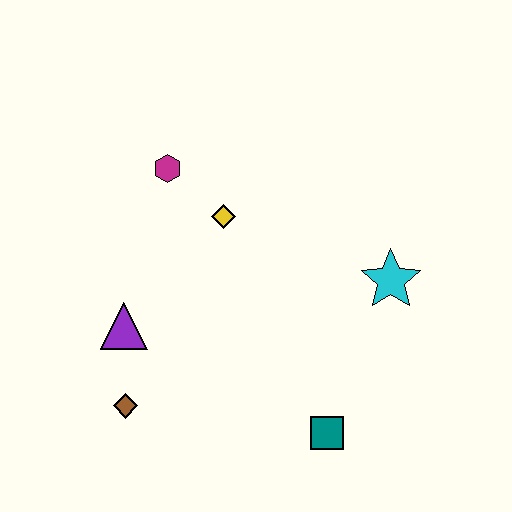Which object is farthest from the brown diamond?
The cyan star is farthest from the brown diamond.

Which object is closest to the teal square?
The cyan star is closest to the teal square.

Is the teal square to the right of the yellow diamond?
Yes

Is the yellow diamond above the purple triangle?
Yes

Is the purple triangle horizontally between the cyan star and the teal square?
No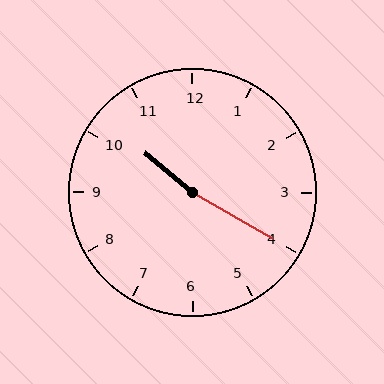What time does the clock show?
10:20.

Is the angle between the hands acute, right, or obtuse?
It is obtuse.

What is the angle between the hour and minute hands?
Approximately 170 degrees.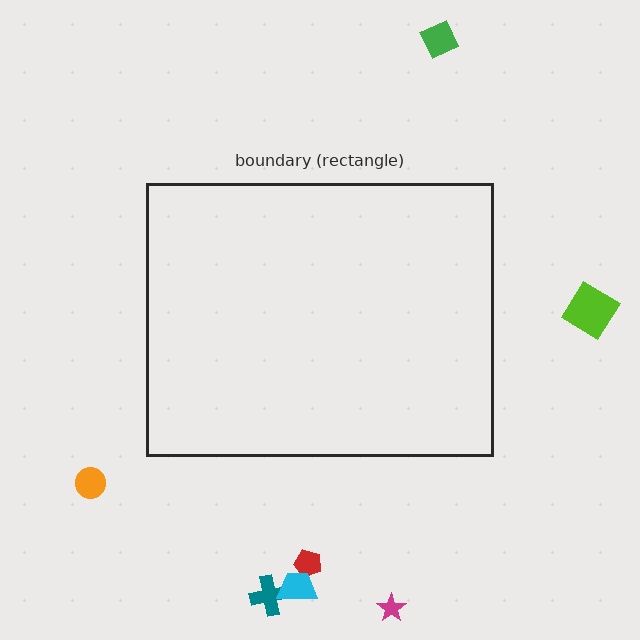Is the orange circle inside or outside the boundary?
Outside.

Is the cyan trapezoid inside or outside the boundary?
Outside.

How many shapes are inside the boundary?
0 inside, 7 outside.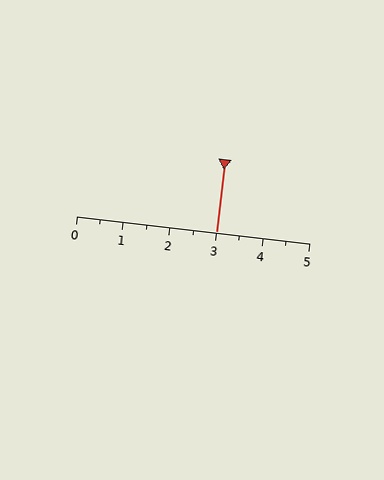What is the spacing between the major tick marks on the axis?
The major ticks are spaced 1 apart.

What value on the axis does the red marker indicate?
The marker indicates approximately 3.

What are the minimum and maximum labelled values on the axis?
The axis runs from 0 to 5.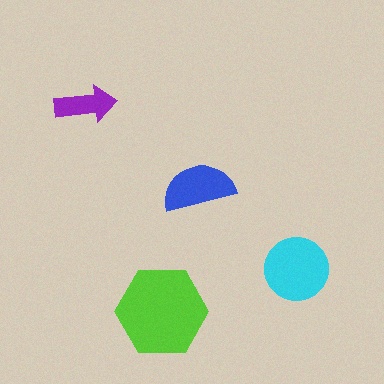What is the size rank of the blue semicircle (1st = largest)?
3rd.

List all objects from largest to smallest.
The lime hexagon, the cyan circle, the blue semicircle, the purple arrow.